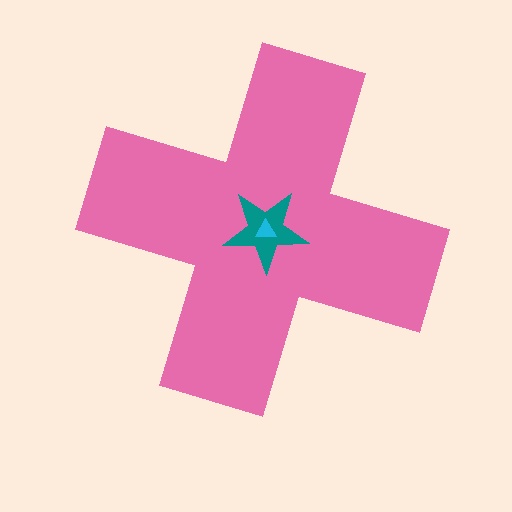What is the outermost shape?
The pink cross.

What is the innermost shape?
The cyan triangle.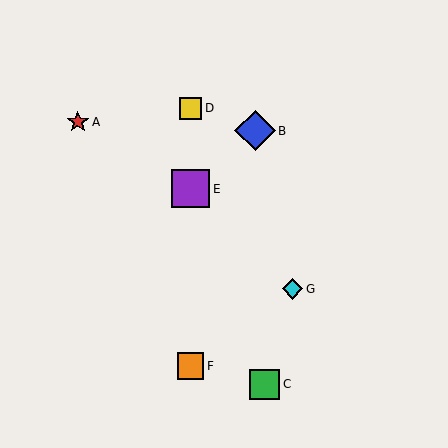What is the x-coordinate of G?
Object G is at x≈293.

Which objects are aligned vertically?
Objects D, E, F are aligned vertically.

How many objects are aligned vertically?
3 objects (D, E, F) are aligned vertically.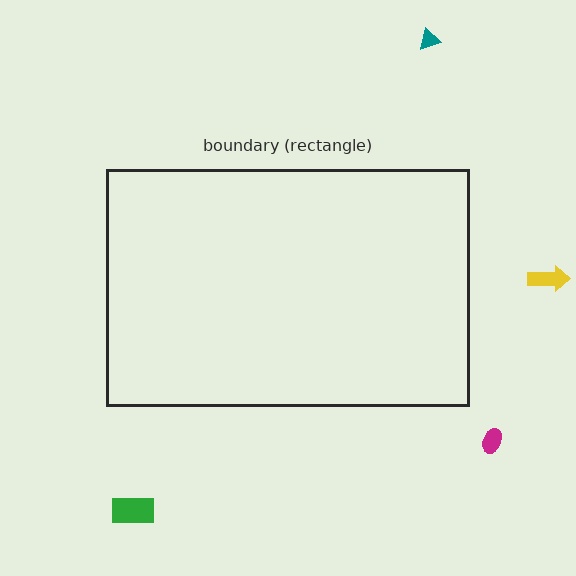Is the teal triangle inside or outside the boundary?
Outside.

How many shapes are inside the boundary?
0 inside, 4 outside.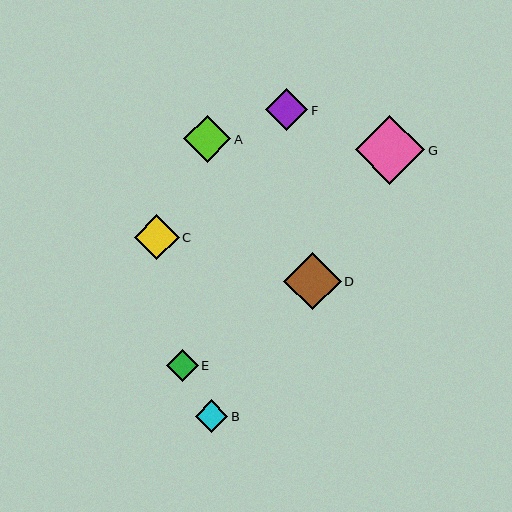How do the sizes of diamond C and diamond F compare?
Diamond C and diamond F are approximately the same size.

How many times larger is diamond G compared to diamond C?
Diamond G is approximately 1.5 times the size of diamond C.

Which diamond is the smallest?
Diamond E is the smallest with a size of approximately 32 pixels.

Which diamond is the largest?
Diamond G is the largest with a size of approximately 70 pixels.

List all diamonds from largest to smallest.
From largest to smallest: G, D, A, C, F, B, E.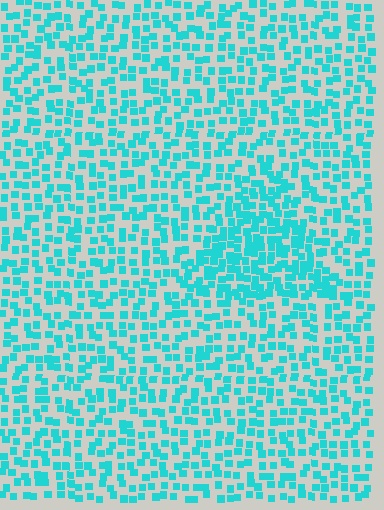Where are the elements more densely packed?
The elements are more densely packed inside the triangle boundary.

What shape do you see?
I see a triangle.